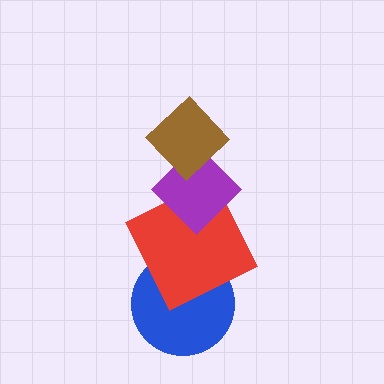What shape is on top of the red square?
The purple diamond is on top of the red square.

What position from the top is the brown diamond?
The brown diamond is 1st from the top.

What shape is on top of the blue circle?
The red square is on top of the blue circle.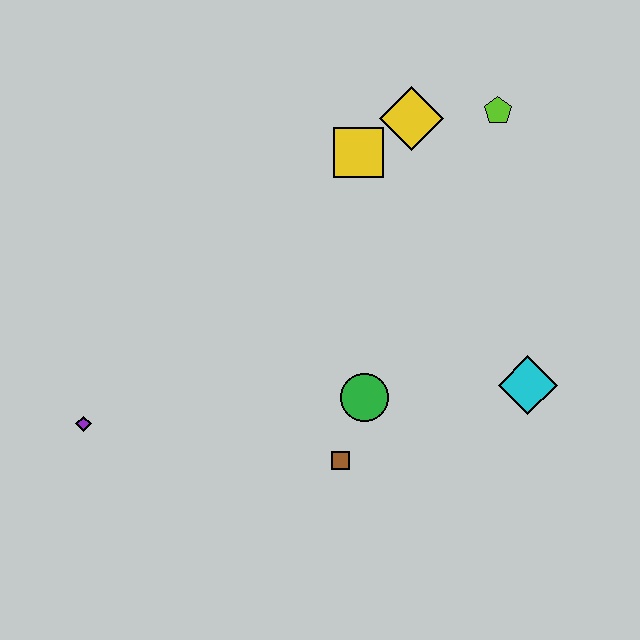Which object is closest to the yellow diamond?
The yellow square is closest to the yellow diamond.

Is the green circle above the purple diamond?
Yes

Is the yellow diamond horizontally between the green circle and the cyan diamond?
Yes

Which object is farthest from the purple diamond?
The lime pentagon is farthest from the purple diamond.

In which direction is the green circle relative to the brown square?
The green circle is above the brown square.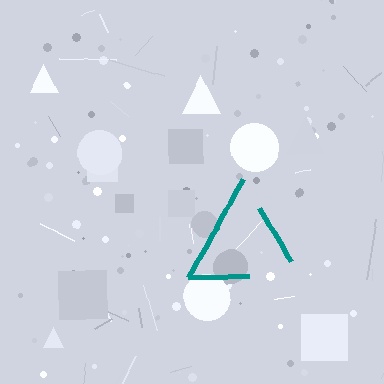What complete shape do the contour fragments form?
The contour fragments form a triangle.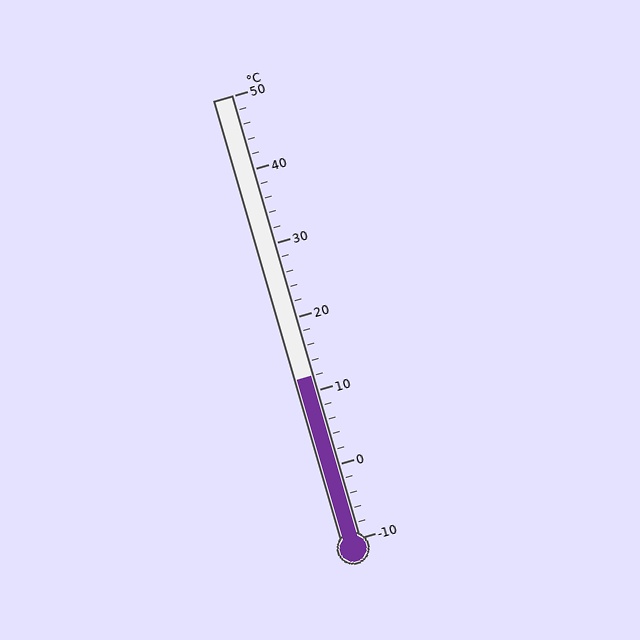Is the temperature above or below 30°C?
The temperature is below 30°C.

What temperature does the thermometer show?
The thermometer shows approximately 12°C.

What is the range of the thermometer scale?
The thermometer scale ranges from -10°C to 50°C.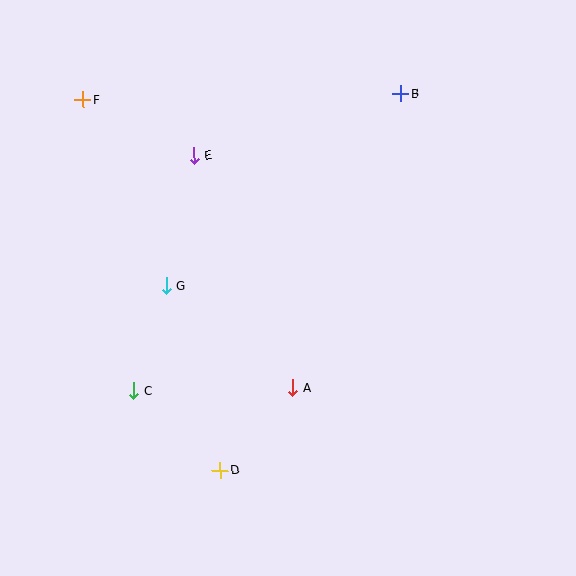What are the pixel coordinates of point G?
Point G is at (166, 286).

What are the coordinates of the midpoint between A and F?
The midpoint between A and F is at (188, 244).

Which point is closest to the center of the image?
Point A at (293, 388) is closest to the center.